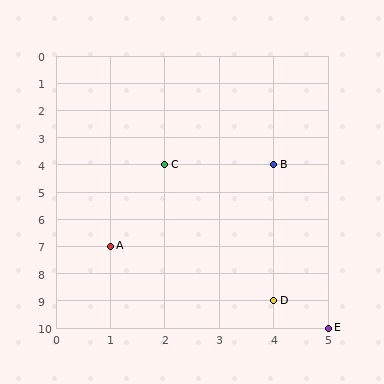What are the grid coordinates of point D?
Point D is at grid coordinates (4, 9).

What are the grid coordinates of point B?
Point B is at grid coordinates (4, 4).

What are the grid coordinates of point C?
Point C is at grid coordinates (2, 4).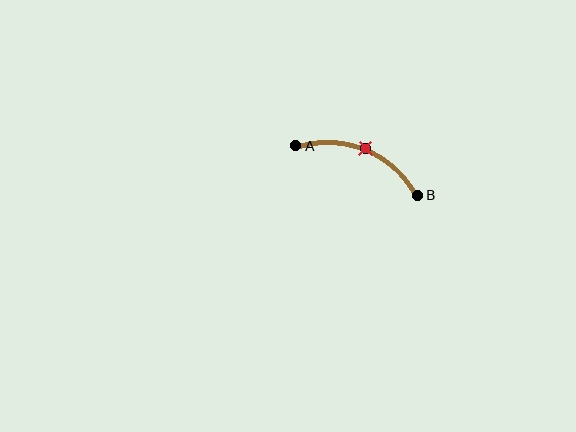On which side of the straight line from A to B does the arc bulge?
The arc bulges above the straight line connecting A and B.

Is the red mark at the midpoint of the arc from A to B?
Yes. The red mark lies on the arc at equal arc-length from both A and B — it is the arc midpoint.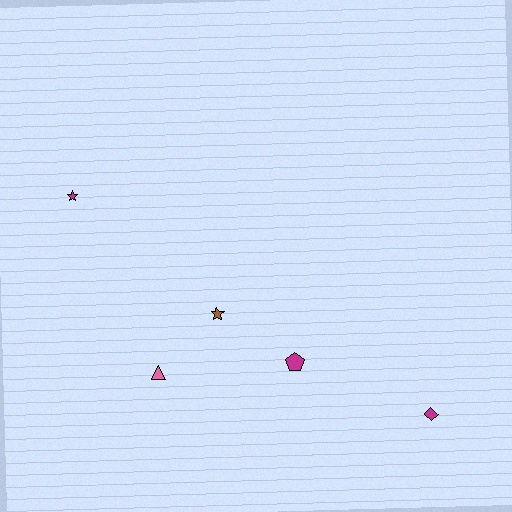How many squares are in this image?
There are no squares.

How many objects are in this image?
There are 5 objects.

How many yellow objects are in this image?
There are no yellow objects.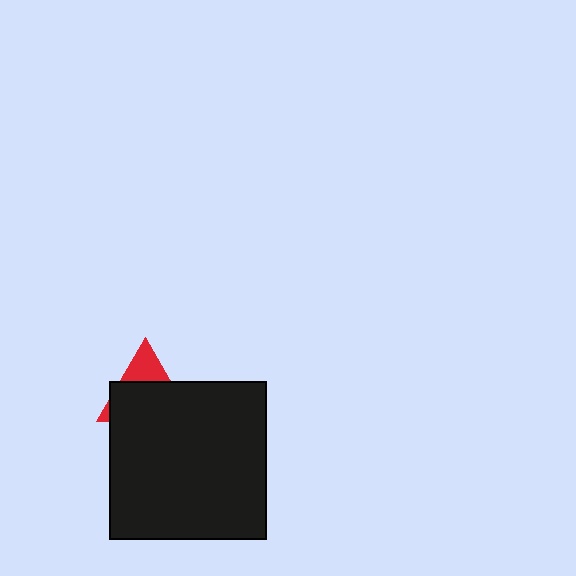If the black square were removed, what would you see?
You would see the complete red triangle.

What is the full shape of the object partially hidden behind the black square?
The partially hidden object is a red triangle.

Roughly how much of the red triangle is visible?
A small part of it is visible (roughly 32%).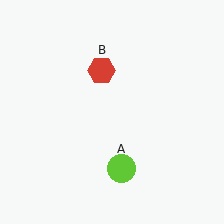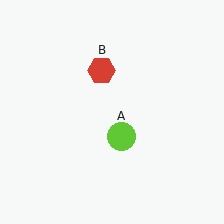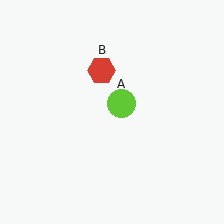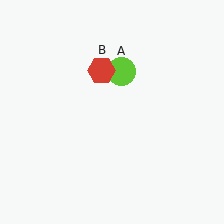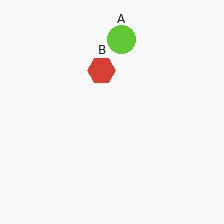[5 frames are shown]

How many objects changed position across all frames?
1 object changed position: lime circle (object A).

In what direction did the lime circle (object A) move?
The lime circle (object A) moved up.